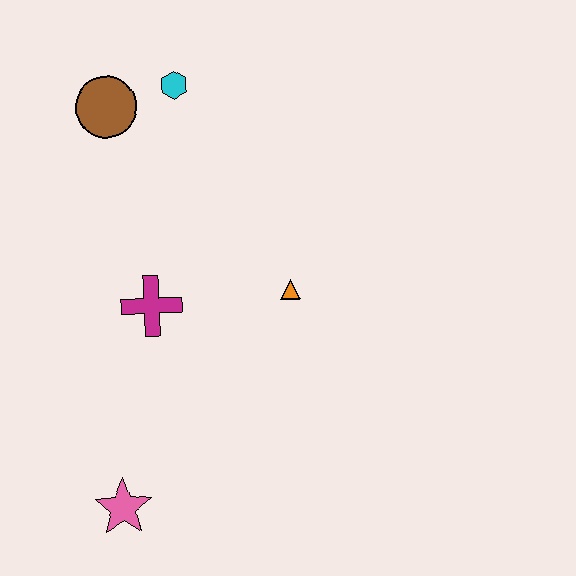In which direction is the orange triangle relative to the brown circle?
The orange triangle is below the brown circle.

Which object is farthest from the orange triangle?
The pink star is farthest from the orange triangle.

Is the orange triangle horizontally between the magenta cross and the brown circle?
No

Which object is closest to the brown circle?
The cyan hexagon is closest to the brown circle.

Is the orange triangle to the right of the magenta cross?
Yes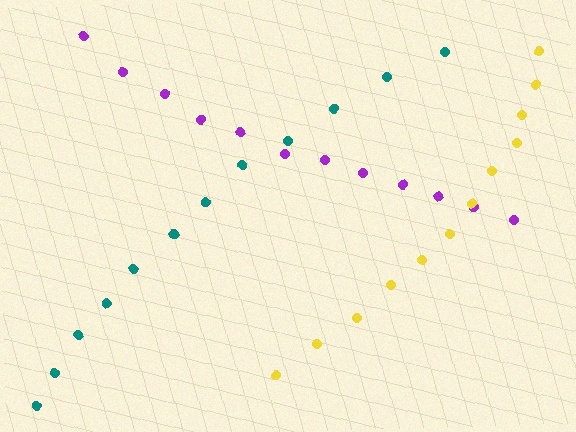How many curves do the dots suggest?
There are 3 distinct paths.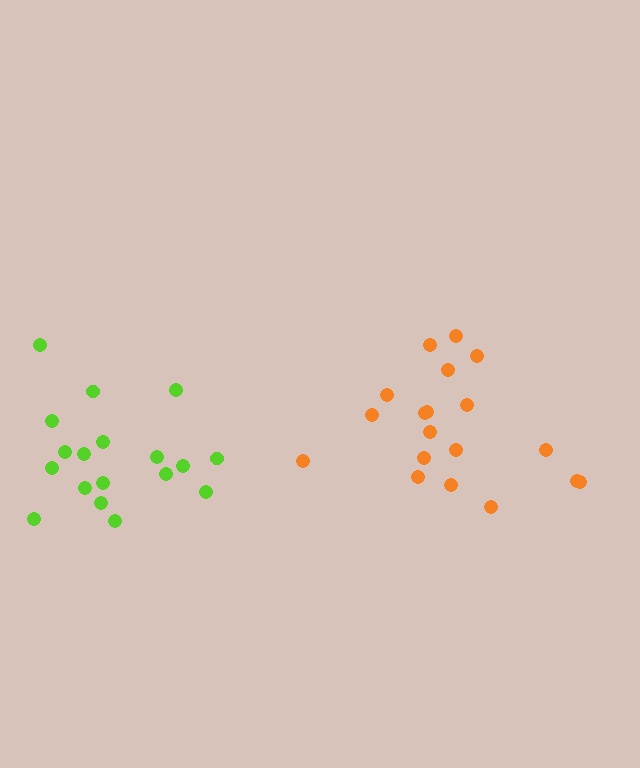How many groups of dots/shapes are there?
There are 2 groups.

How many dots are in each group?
Group 1: 18 dots, Group 2: 19 dots (37 total).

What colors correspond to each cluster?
The clusters are colored: lime, orange.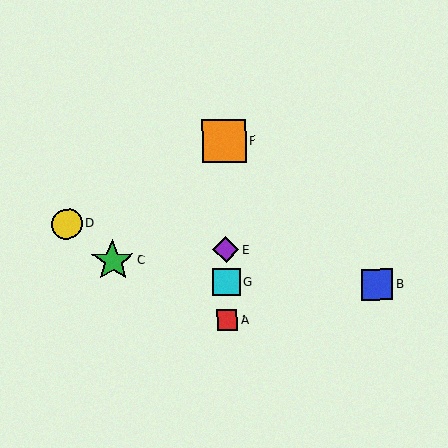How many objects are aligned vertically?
4 objects (A, E, F, G) are aligned vertically.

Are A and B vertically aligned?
No, A is at x≈227 and B is at x≈377.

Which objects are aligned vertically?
Objects A, E, F, G are aligned vertically.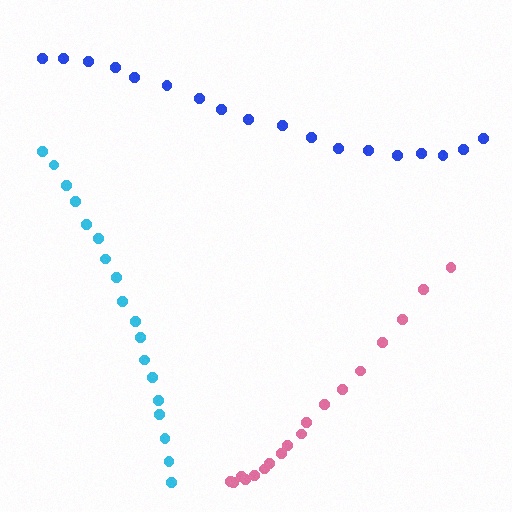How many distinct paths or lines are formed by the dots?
There are 3 distinct paths.